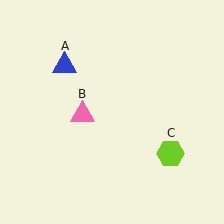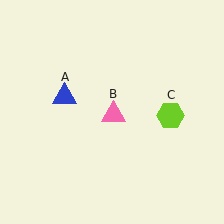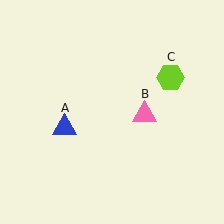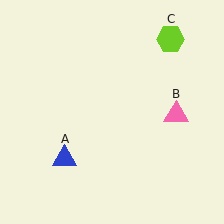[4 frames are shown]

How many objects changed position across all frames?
3 objects changed position: blue triangle (object A), pink triangle (object B), lime hexagon (object C).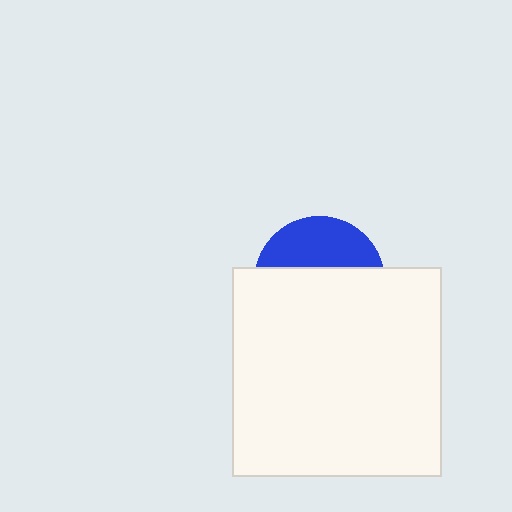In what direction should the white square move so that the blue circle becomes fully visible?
The white square should move down. That is the shortest direction to clear the overlap and leave the blue circle fully visible.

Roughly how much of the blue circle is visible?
A small part of it is visible (roughly 36%).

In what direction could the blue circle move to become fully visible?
The blue circle could move up. That would shift it out from behind the white square entirely.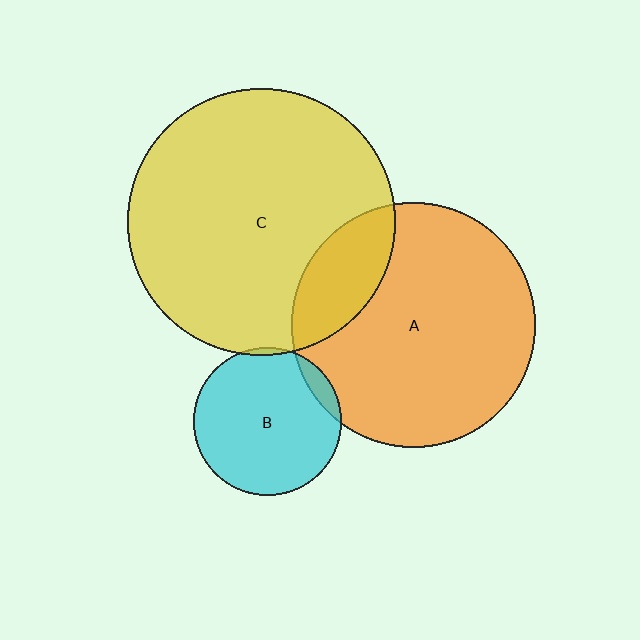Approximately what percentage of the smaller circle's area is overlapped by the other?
Approximately 20%.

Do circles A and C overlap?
Yes.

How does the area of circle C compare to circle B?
Approximately 3.3 times.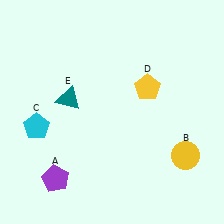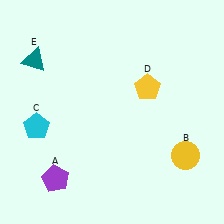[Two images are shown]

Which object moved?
The teal triangle (E) moved up.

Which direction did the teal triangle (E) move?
The teal triangle (E) moved up.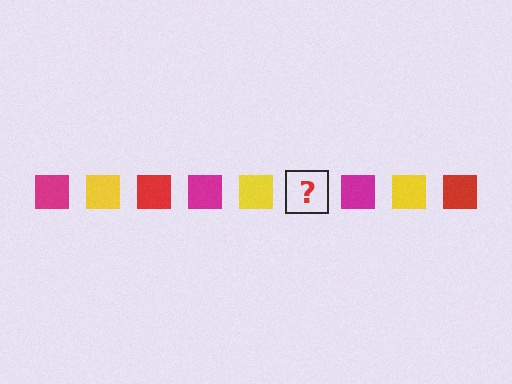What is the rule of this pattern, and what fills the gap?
The rule is that the pattern cycles through magenta, yellow, red squares. The gap should be filled with a red square.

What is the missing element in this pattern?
The missing element is a red square.